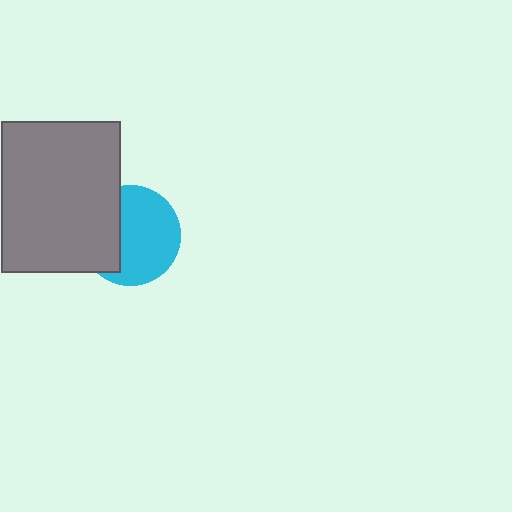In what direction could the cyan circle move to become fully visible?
The cyan circle could move right. That would shift it out from behind the gray rectangle entirely.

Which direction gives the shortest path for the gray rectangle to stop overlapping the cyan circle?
Moving left gives the shortest separation.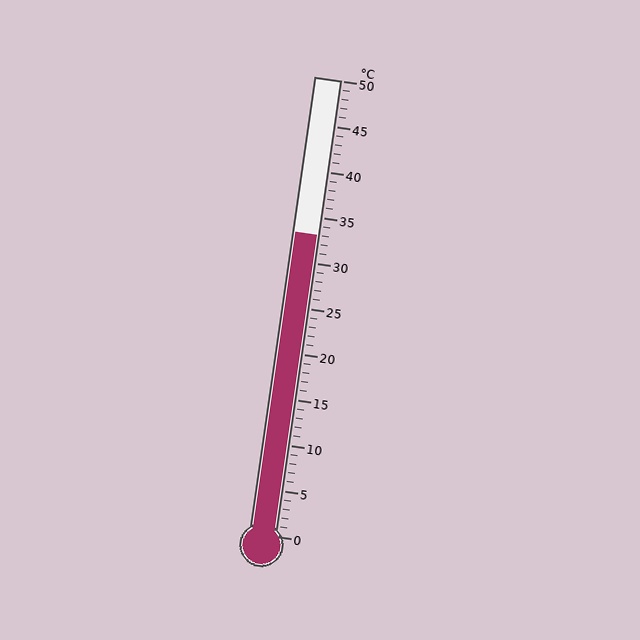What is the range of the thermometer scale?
The thermometer scale ranges from 0°C to 50°C.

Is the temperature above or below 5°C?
The temperature is above 5°C.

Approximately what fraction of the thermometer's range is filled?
The thermometer is filled to approximately 65% of its range.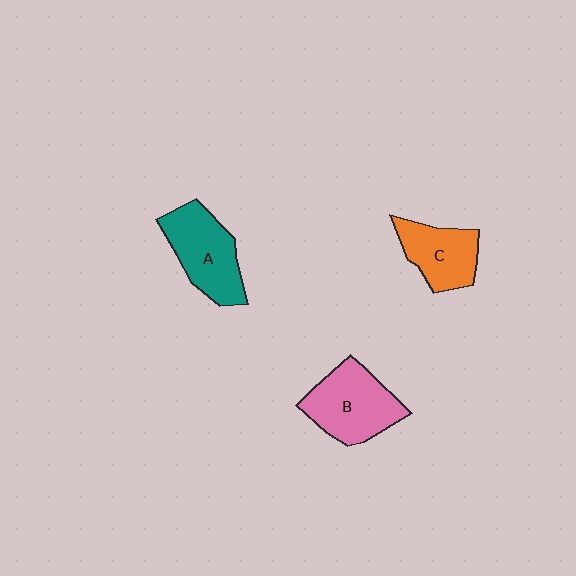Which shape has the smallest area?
Shape C (orange).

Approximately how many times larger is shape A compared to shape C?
Approximately 1.2 times.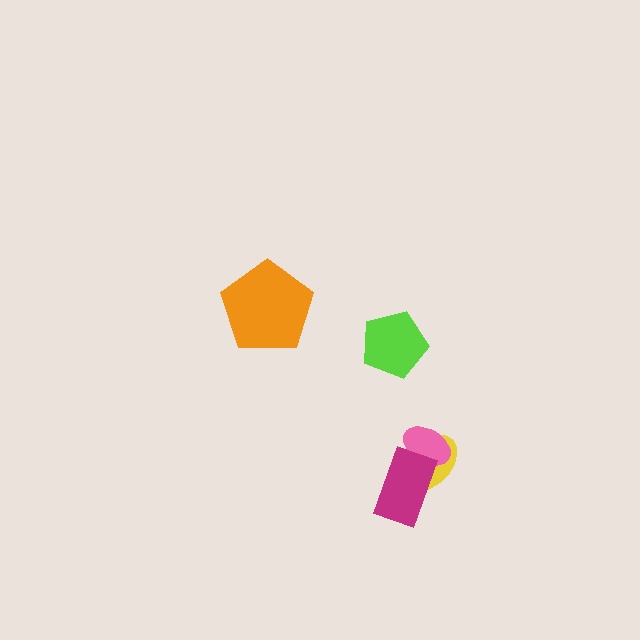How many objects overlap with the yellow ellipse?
2 objects overlap with the yellow ellipse.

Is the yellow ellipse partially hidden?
Yes, it is partially covered by another shape.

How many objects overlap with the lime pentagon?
0 objects overlap with the lime pentagon.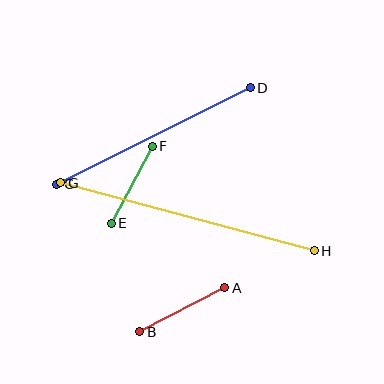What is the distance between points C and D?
The distance is approximately 217 pixels.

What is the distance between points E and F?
The distance is approximately 87 pixels.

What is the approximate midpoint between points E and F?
The midpoint is at approximately (132, 185) pixels.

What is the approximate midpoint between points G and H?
The midpoint is at approximately (187, 217) pixels.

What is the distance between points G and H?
The distance is approximately 262 pixels.